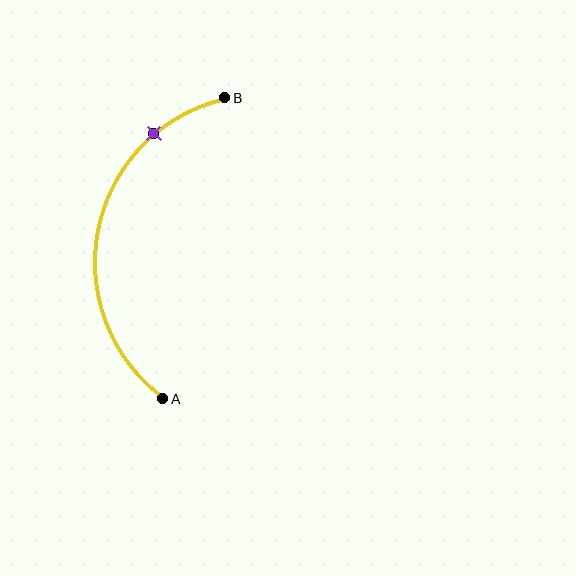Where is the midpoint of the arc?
The arc midpoint is the point on the curve farthest from the straight line joining A and B. It sits to the left of that line.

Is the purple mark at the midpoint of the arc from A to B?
No. The purple mark lies on the arc but is closer to endpoint B. The arc midpoint would be at the point on the curve equidistant along the arc from both A and B.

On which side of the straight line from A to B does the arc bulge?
The arc bulges to the left of the straight line connecting A and B.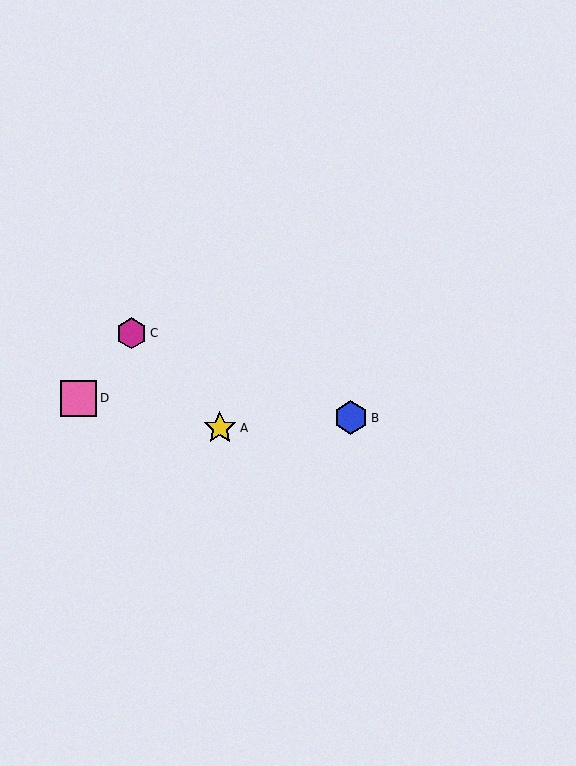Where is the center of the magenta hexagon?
The center of the magenta hexagon is at (131, 333).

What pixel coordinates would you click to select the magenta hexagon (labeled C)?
Click at (131, 333) to select the magenta hexagon C.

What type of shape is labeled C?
Shape C is a magenta hexagon.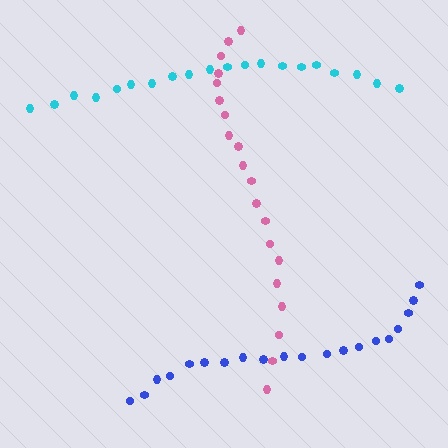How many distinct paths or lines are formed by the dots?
There are 3 distinct paths.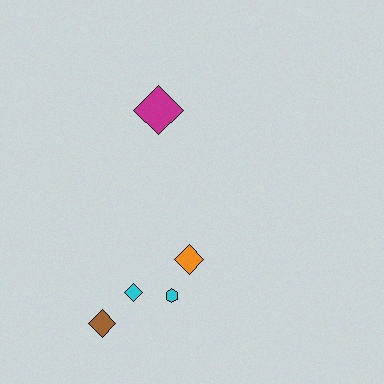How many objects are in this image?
There are 5 objects.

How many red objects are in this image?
There are no red objects.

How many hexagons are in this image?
There is 1 hexagon.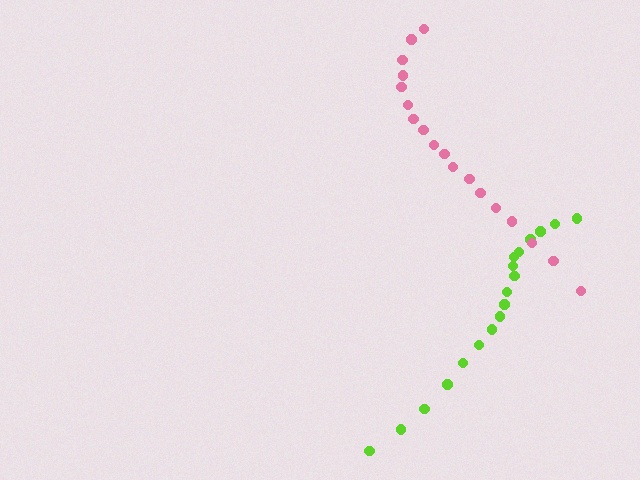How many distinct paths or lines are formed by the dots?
There are 2 distinct paths.